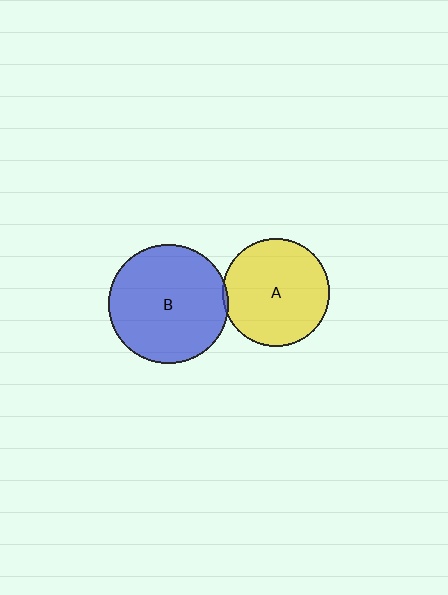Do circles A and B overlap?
Yes.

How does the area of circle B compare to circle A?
Approximately 1.2 times.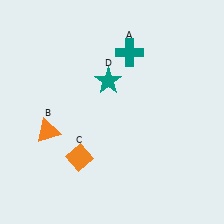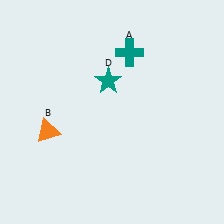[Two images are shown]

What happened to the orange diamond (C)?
The orange diamond (C) was removed in Image 2. It was in the bottom-left area of Image 1.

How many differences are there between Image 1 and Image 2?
There is 1 difference between the two images.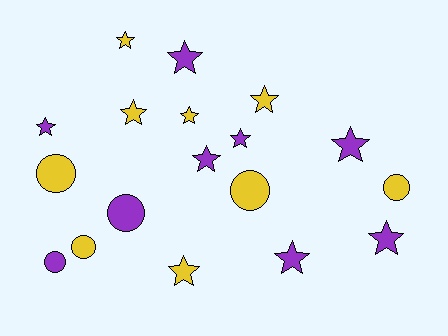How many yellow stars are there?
There are 5 yellow stars.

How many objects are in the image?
There are 18 objects.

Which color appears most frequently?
Yellow, with 9 objects.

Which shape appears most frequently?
Star, with 12 objects.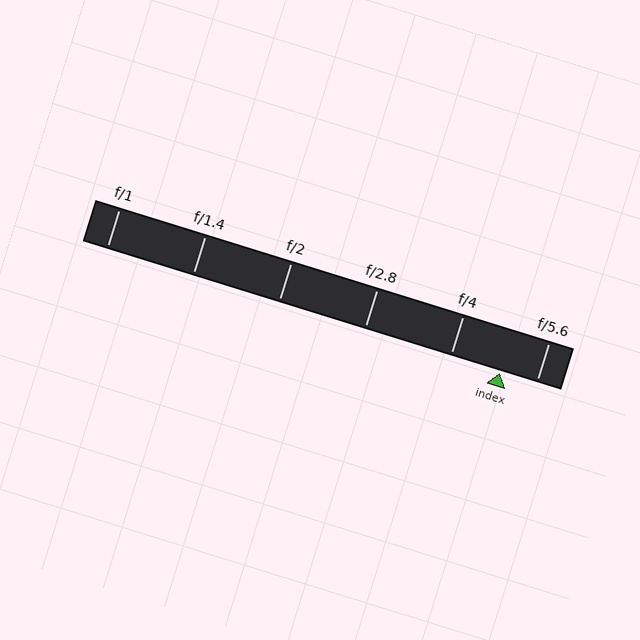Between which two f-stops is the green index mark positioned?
The index mark is between f/4 and f/5.6.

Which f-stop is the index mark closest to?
The index mark is closest to f/5.6.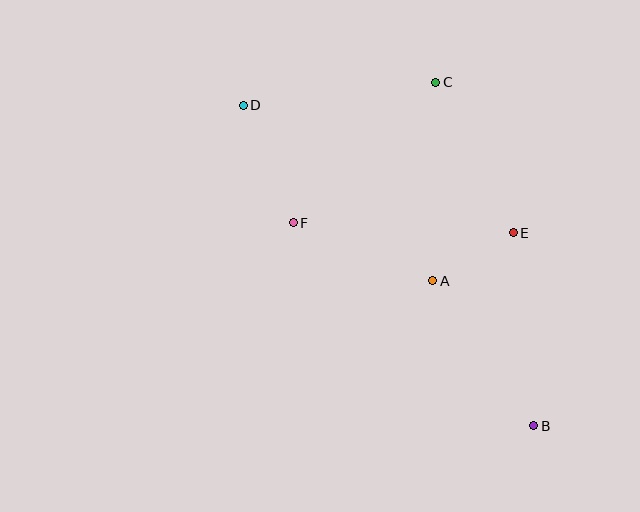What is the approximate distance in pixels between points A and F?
The distance between A and F is approximately 151 pixels.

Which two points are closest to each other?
Points A and E are closest to each other.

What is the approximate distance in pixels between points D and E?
The distance between D and E is approximately 299 pixels.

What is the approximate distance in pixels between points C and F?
The distance between C and F is approximately 201 pixels.